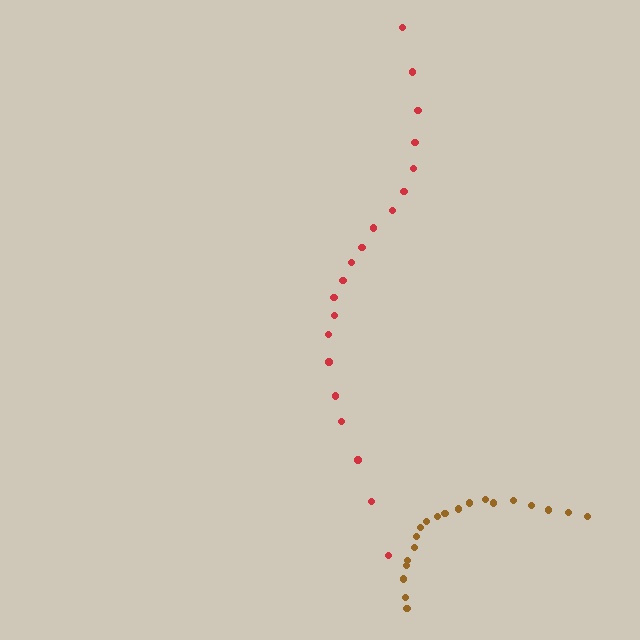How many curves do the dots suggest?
There are 2 distinct paths.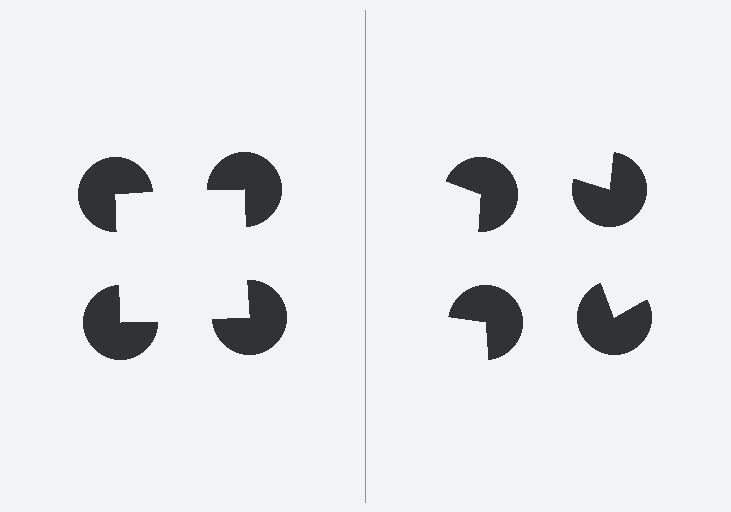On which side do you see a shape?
An illusory square appears on the left side. On the right side the wedge cuts are rotated, so no coherent shape forms.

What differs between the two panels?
The pac-man discs are positioned identically on both sides; only the wedge orientations differ. On the left they align to a square; on the right they are misaligned.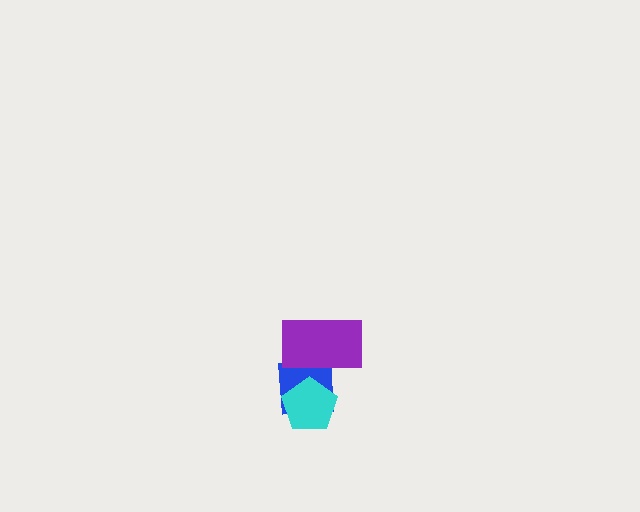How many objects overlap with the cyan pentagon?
1 object overlaps with the cyan pentagon.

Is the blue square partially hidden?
Yes, it is partially covered by another shape.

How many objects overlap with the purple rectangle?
1 object overlaps with the purple rectangle.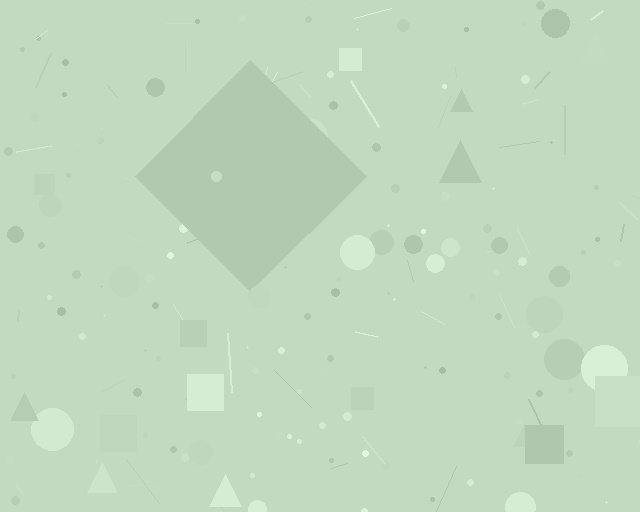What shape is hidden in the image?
A diamond is hidden in the image.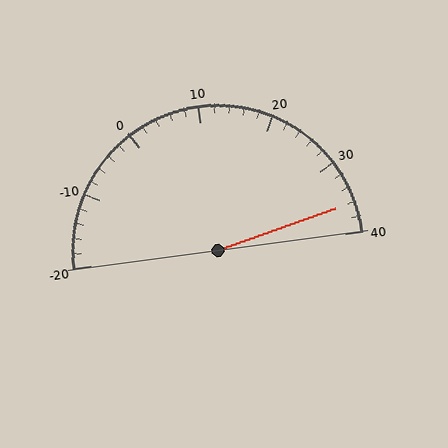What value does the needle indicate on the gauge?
The needle indicates approximately 36.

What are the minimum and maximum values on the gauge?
The gauge ranges from -20 to 40.